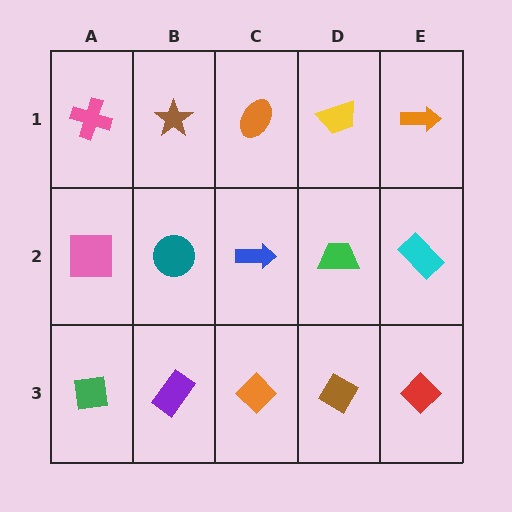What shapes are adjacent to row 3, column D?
A green trapezoid (row 2, column D), an orange diamond (row 3, column C), a red diamond (row 3, column E).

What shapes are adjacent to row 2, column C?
An orange ellipse (row 1, column C), an orange diamond (row 3, column C), a teal circle (row 2, column B), a green trapezoid (row 2, column D).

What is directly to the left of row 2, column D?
A blue arrow.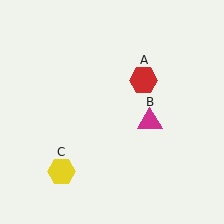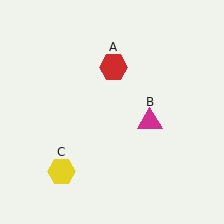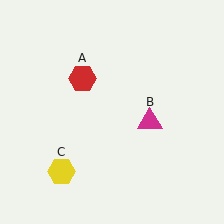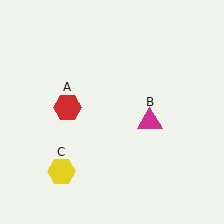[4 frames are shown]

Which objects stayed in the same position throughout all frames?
Magenta triangle (object B) and yellow hexagon (object C) remained stationary.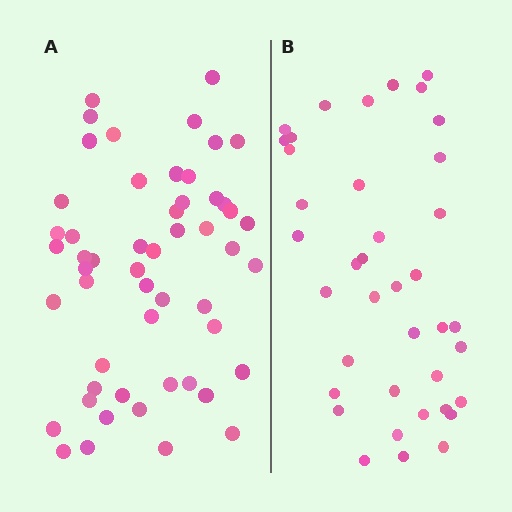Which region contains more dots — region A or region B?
Region A (the left region) has more dots.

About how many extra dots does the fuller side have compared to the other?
Region A has approximately 15 more dots than region B.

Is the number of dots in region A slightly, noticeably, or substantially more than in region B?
Region A has noticeably more, but not dramatically so. The ratio is roughly 1.4 to 1.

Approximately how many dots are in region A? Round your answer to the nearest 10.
About 50 dots. (The exact count is 53, which rounds to 50.)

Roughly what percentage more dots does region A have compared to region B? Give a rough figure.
About 35% more.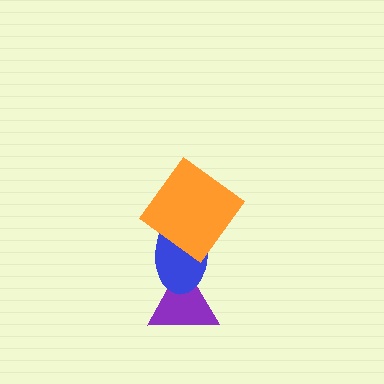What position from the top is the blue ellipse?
The blue ellipse is 2nd from the top.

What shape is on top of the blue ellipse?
The orange diamond is on top of the blue ellipse.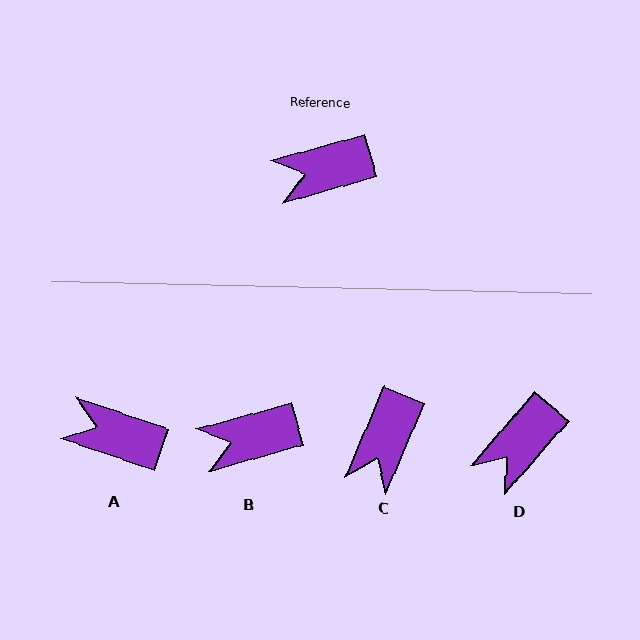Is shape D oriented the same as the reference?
No, it is off by about 33 degrees.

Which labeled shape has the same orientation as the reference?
B.